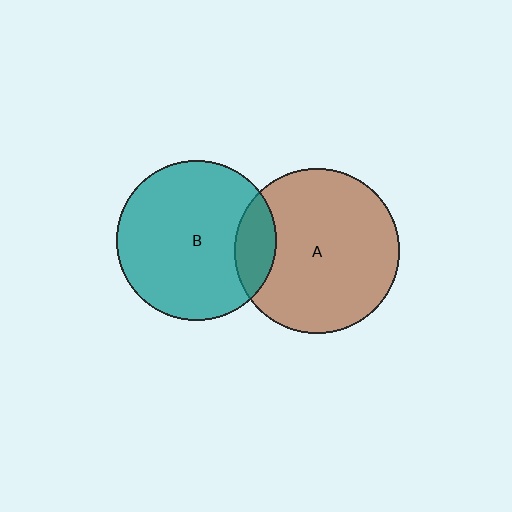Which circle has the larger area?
Circle A (brown).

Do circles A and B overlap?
Yes.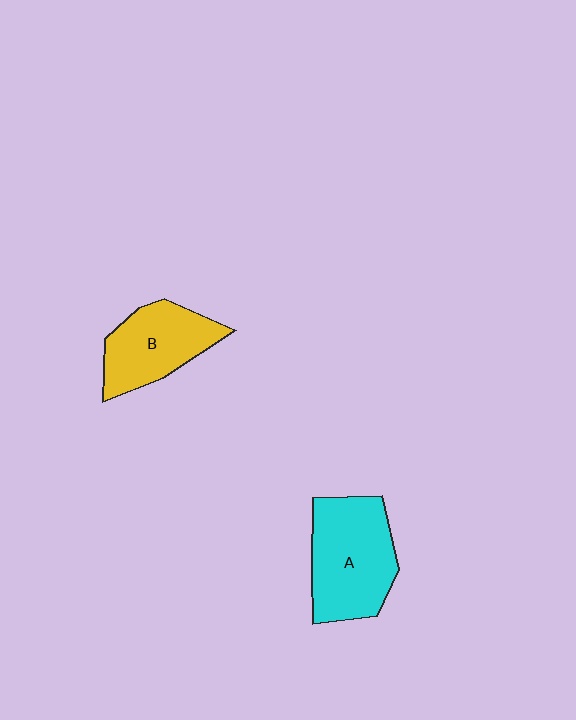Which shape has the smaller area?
Shape B (yellow).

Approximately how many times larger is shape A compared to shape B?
Approximately 1.3 times.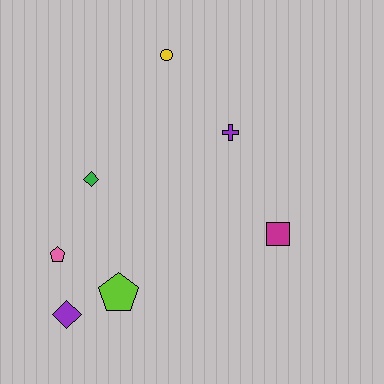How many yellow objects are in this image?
There is 1 yellow object.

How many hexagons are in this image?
There are no hexagons.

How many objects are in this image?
There are 7 objects.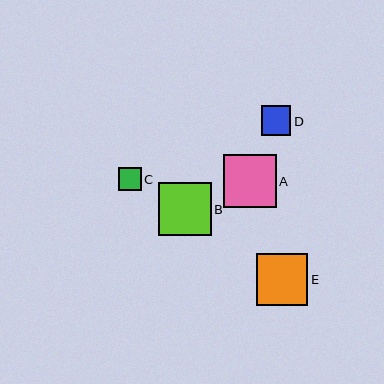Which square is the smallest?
Square C is the smallest with a size of approximately 23 pixels.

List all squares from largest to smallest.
From largest to smallest: B, A, E, D, C.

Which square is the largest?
Square B is the largest with a size of approximately 53 pixels.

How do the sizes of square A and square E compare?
Square A and square E are approximately the same size.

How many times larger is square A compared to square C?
Square A is approximately 2.3 times the size of square C.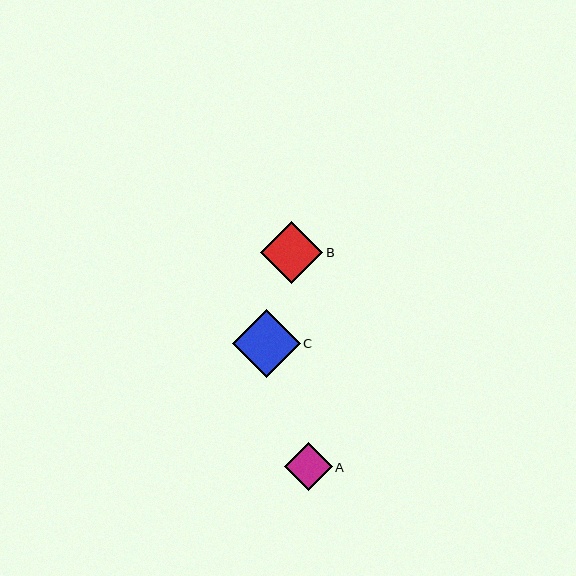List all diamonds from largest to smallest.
From largest to smallest: C, B, A.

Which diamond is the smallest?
Diamond A is the smallest with a size of approximately 48 pixels.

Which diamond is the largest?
Diamond C is the largest with a size of approximately 68 pixels.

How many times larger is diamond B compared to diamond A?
Diamond B is approximately 1.3 times the size of diamond A.